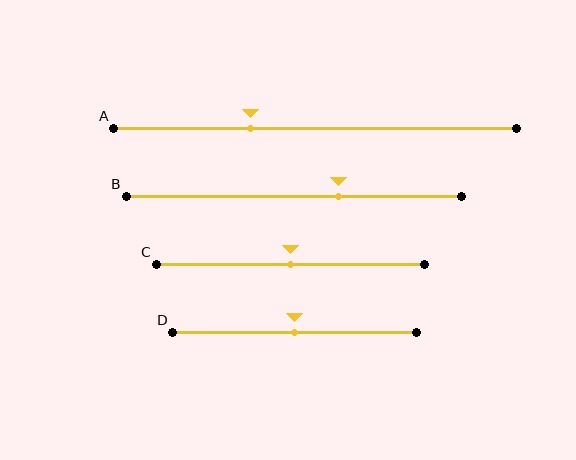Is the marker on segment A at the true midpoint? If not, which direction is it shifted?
No, the marker on segment A is shifted to the left by about 16% of the segment length.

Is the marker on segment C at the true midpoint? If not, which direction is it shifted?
Yes, the marker on segment C is at the true midpoint.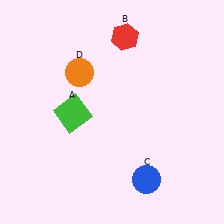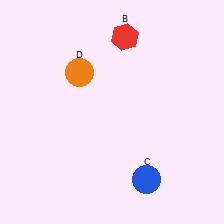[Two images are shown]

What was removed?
The green square (A) was removed in Image 2.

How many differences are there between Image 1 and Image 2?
There is 1 difference between the two images.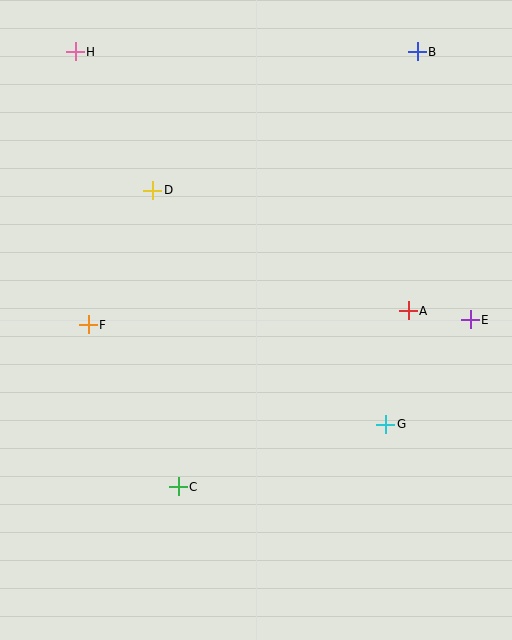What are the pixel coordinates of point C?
Point C is at (178, 487).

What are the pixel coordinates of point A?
Point A is at (408, 311).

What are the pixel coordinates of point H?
Point H is at (75, 52).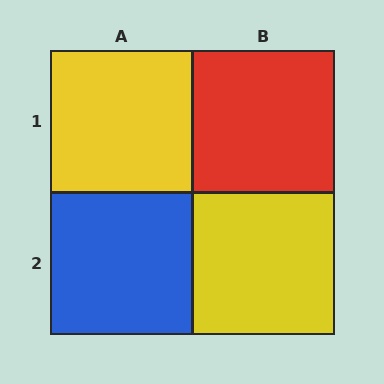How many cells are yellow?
2 cells are yellow.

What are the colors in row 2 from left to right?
Blue, yellow.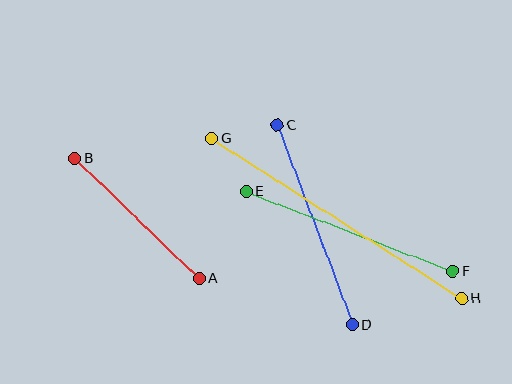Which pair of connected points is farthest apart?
Points G and H are farthest apart.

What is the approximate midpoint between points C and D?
The midpoint is at approximately (315, 225) pixels.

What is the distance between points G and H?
The distance is approximately 297 pixels.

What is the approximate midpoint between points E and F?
The midpoint is at approximately (350, 231) pixels.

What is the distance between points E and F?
The distance is approximately 221 pixels.